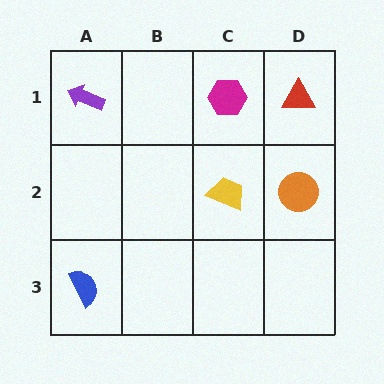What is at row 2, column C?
A yellow trapezoid.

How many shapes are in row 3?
1 shape.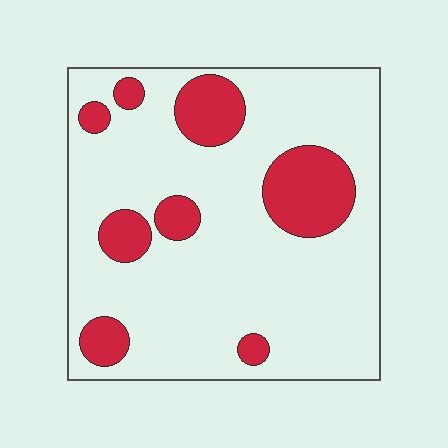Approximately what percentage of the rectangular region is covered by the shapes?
Approximately 20%.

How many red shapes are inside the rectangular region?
8.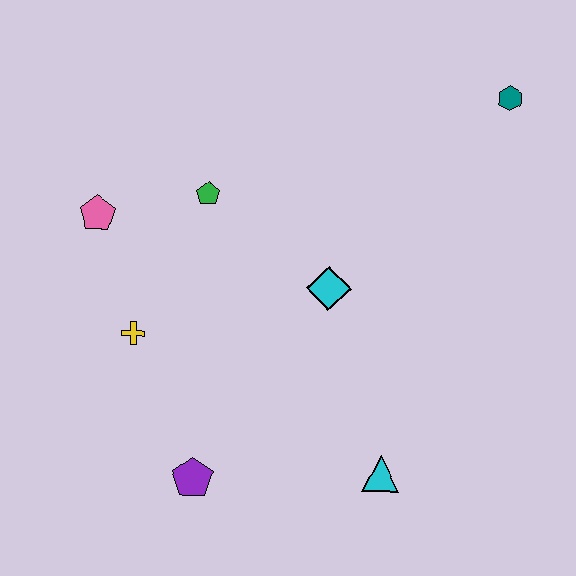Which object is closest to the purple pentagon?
The yellow cross is closest to the purple pentagon.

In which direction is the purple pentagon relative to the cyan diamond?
The purple pentagon is below the cyan diamond.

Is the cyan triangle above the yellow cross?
No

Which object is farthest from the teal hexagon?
The purple pentagon is farthest from the teal hexagon.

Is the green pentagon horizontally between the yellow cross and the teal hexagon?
Yes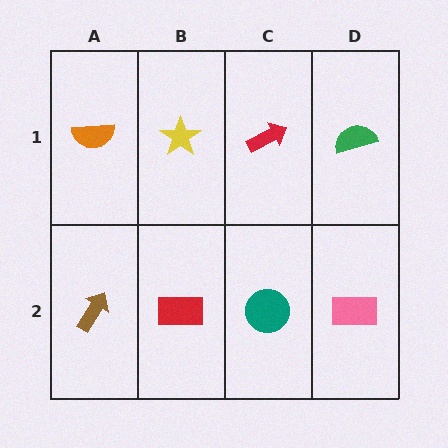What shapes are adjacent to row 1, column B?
A red rectangle (row 2, column B), an orange semicircle (row 1, column A), a red arrow (row 1, column C).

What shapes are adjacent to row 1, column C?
A teal circle (row 2, column C), a yellow star (row 1, column B), a green semicircle (row 1, column D).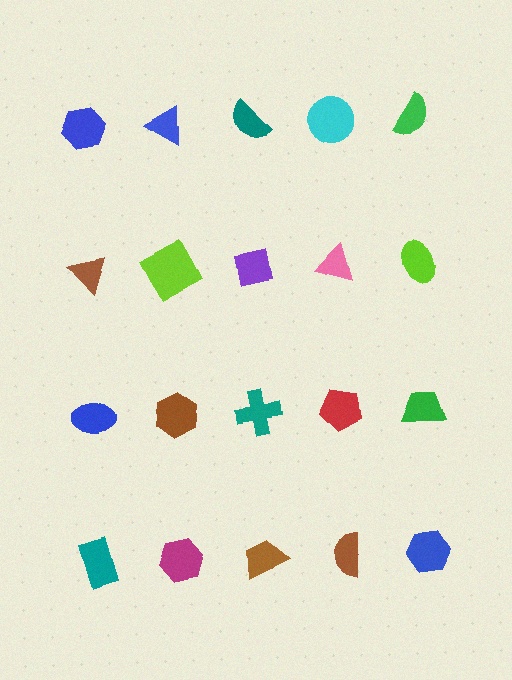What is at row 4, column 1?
A teal rectangle.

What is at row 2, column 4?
A pink triangle.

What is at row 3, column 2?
A brown hexagon.